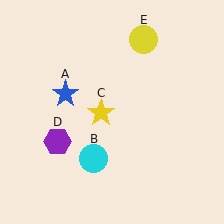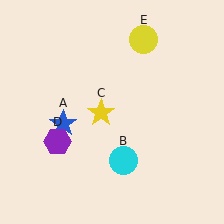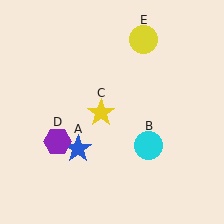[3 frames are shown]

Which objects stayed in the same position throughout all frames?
Yellow star (object C) and purple hexagon (object D) and yellow circle (object E) remained stationary.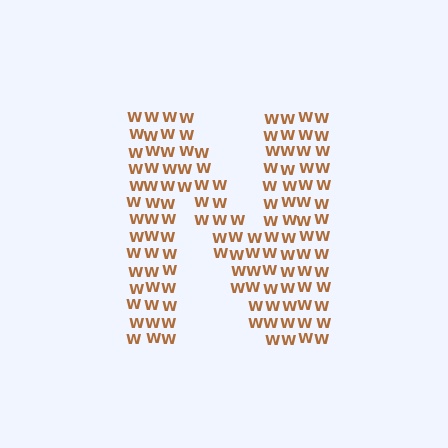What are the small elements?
The small elements are letter W's.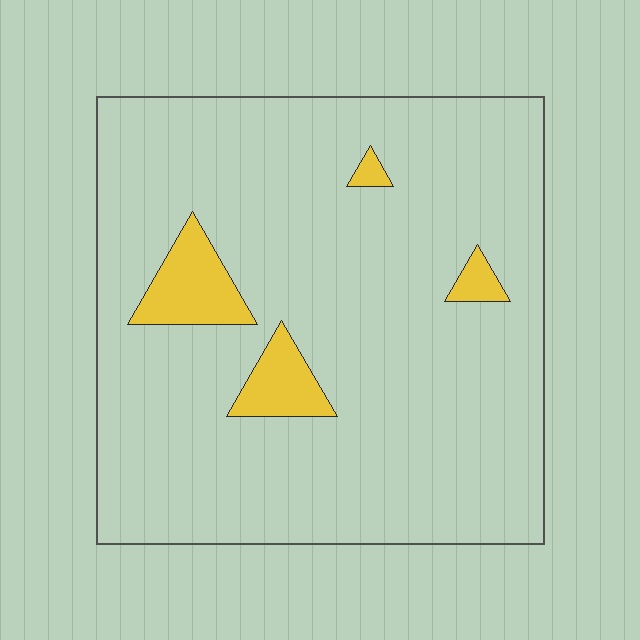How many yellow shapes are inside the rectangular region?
4.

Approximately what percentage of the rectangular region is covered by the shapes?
Approximately 10%.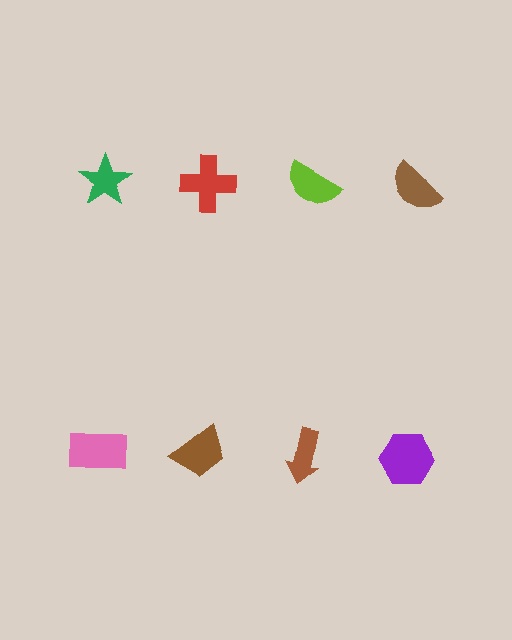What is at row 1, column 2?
A red cross.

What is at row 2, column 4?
A purple hexagon.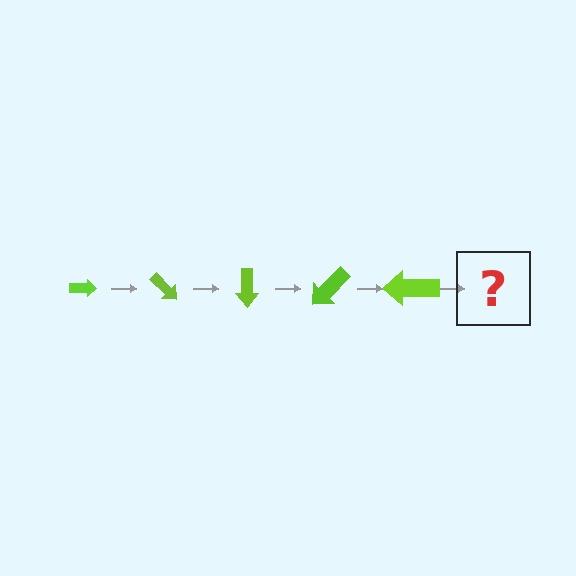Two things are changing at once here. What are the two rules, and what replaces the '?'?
The two rules are that the arrow grows larger each step and it rotates 45 degrees each step. The '?' should be an arrow, larger than the previous one and rotated 225 degrees from the start.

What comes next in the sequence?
The next element should be an arrow, larger than the previous one and rotated 225 degrees from the start.